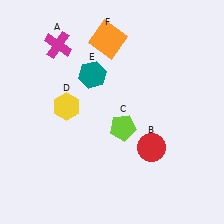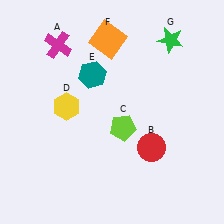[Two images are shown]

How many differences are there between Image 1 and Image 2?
There is 1 difference between the two images.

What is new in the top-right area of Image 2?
A green star (G) was added in the top-right area of Image 2.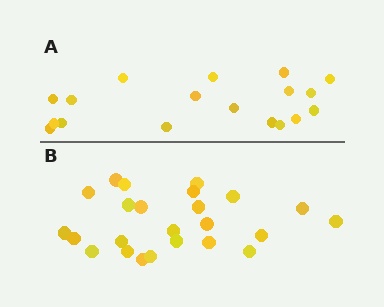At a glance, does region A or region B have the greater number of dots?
Region B (the bottom region) has more dots.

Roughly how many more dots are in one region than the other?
Region B has about 6 more dots than region A.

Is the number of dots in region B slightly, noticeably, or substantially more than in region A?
Region B has noticeably more, but not dramatically so. The ratio is roughly 1.3 to 1.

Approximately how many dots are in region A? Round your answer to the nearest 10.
About 20 dots. (The exact count is 18, which rounds to 20.)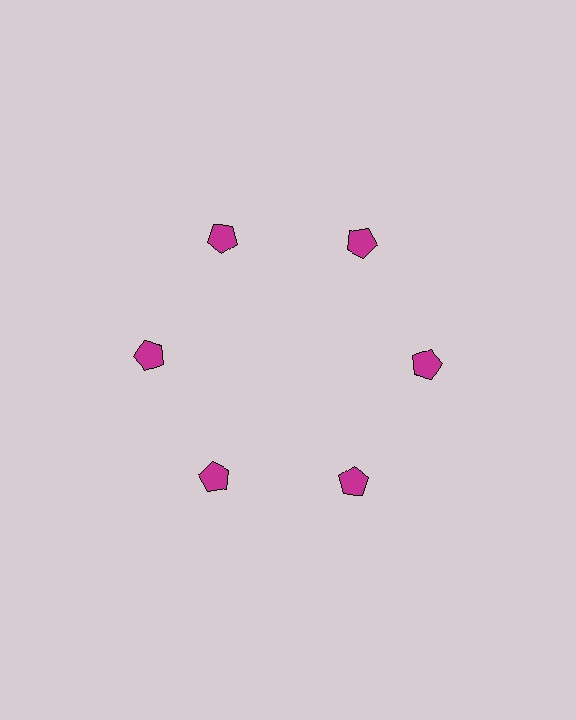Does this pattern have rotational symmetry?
Yes, this pattern has 6-fold rotational symmetry. It looks the same after rotating 60 degrees around the center.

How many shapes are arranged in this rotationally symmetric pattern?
There are 6 shapes, arranged in 6 groups of 1.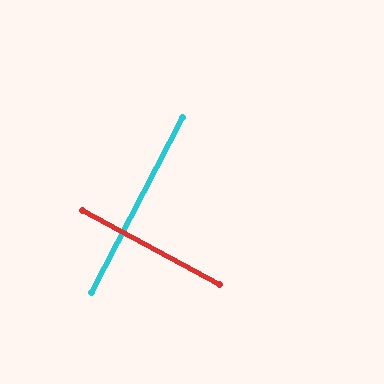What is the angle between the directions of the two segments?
Approximately 89 degrees.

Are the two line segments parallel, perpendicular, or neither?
Perpendicular — they meet at approximately 89°.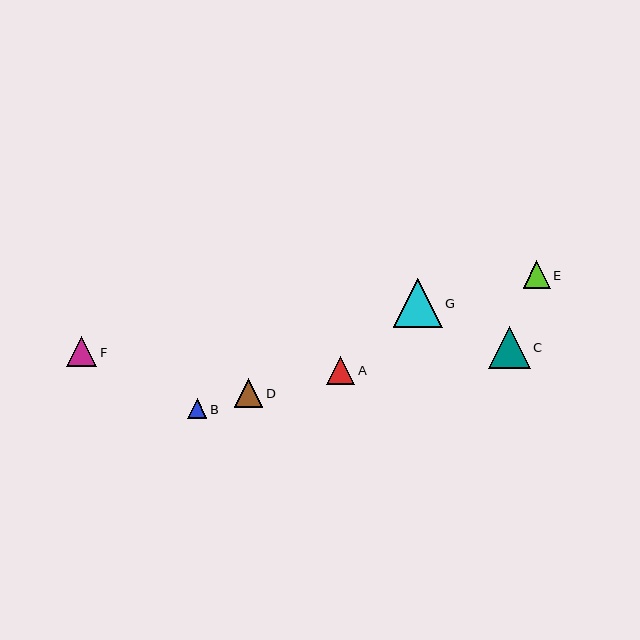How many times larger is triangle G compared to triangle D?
Triangle G is approximately 1.7 times the size of triangle D.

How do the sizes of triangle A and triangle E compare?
Triangle A and triangle E are approximately the same size.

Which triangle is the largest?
Triangle G is the largest with a size of approximately 49 pixels.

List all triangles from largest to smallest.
From largest to smallest: G, C, F, D, A, E, B.